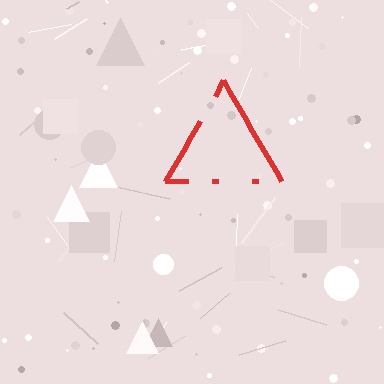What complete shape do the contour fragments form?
The contour fragments form a triangle.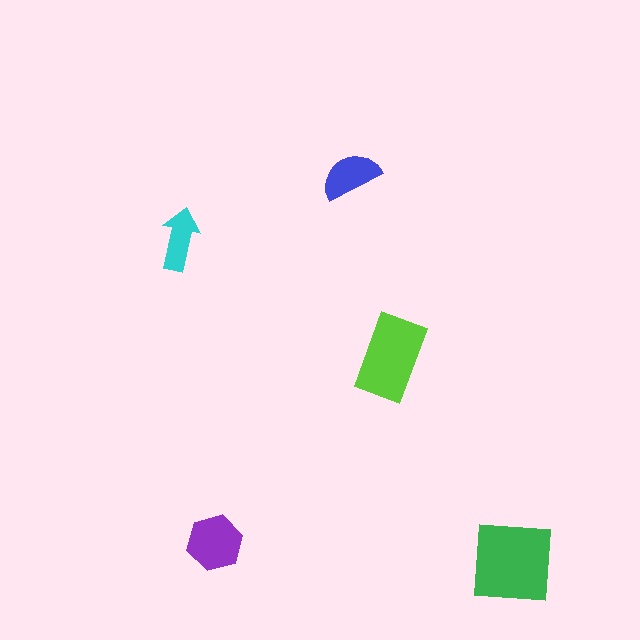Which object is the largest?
The green square.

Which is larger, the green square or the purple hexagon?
The green square.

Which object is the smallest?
The cyan arrow.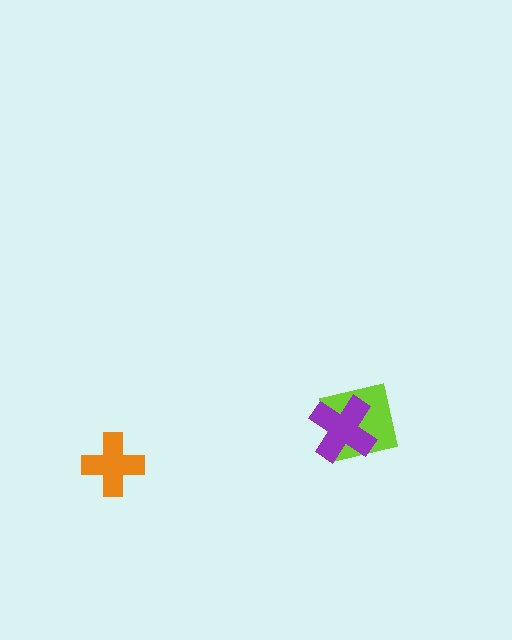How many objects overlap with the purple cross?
1 object overlaps with the purple cross.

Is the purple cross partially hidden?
No, no other shape covers it.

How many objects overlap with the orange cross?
0 objects overlap with the orange cross.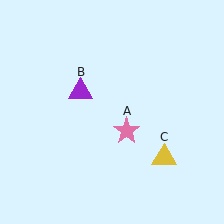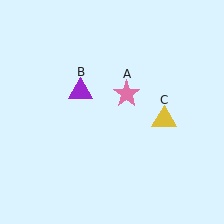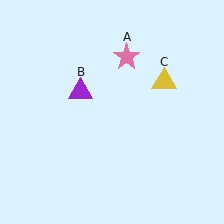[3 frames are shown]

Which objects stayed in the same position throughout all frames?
Purple triangle (object B) remained stationary.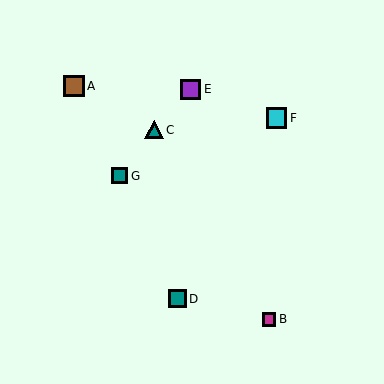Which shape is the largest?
The brown square (labeled A) is the largest.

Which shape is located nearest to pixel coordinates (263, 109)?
The cyan square (labeled F) at (277, 118) is nearest to that location.